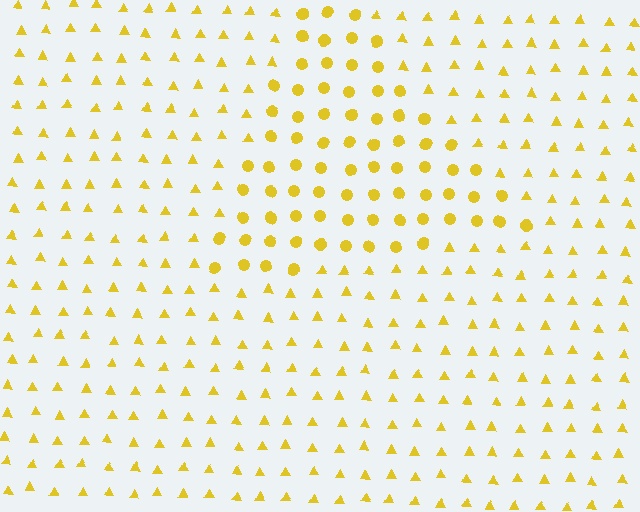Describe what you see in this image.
The image is filled with small yellow elements arranged in a uniform grid. A triangle-shaped region contains circles, while the surrounding area contains triangles. The boundary is defined purely by the change in element shape.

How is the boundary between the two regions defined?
The boundary is defined by a change in element shape: circles inside vs. triangles outside. All elements share the same color and spacing.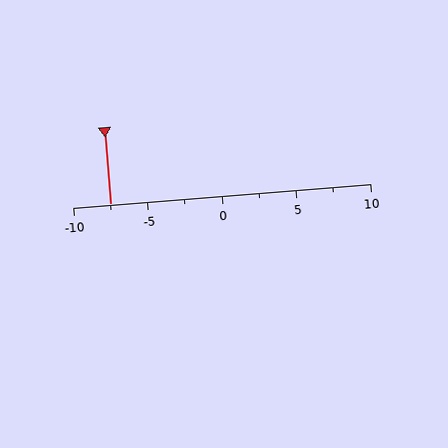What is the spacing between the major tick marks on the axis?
The major ticks are spaced 5 apart.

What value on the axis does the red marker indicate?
The marker indicates approximately -7.5.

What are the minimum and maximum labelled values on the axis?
The axis runs from -10 to 10.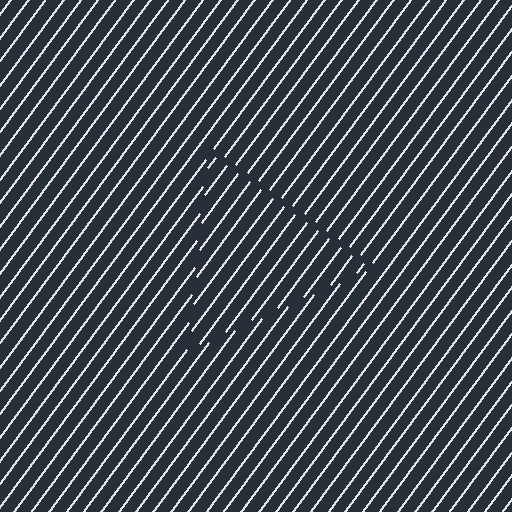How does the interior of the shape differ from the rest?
The interior of the shape contains the same grating, shifted by half a period — the contour is defined by the phase discontinuity where line-ends from the inner and outer gratings abut.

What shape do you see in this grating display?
An illusory triangle. The interior of the shape contains the same grating, shifted by half a period — the contour is defined by the phase discontinuity where line-ends from the inner and outer gratings abut.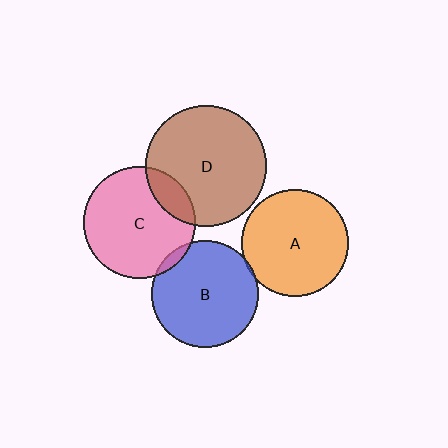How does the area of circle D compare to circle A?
Approximately 1.3 times.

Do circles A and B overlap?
Yes.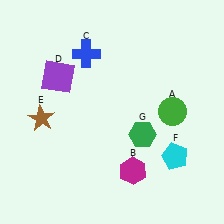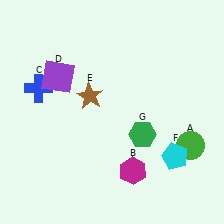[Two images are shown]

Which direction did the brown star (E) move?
The brown star (E) moved right.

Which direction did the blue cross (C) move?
The blue cross (C) moved left.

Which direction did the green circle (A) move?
The green circle (A) moved down.